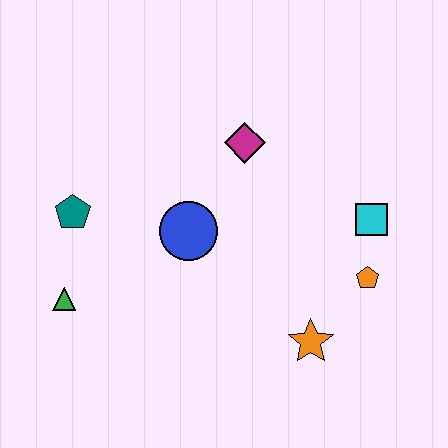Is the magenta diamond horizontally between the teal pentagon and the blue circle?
No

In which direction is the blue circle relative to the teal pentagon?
The blue circle is to the right of the teal pentagon.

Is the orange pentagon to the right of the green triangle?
Yes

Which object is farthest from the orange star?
The teal pentagon is farthest from the orange star.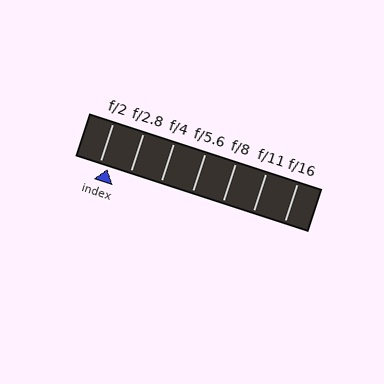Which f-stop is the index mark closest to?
The index mark is closest to f/2.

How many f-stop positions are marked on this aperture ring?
There are 7 f-stop positions marked.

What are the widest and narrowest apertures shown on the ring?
The widest aperture shown is f/2 and the narrowest is f/16.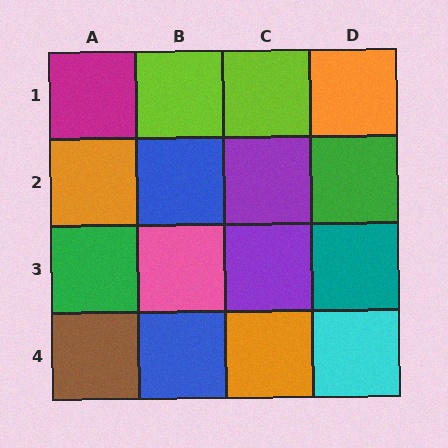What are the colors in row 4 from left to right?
Brown, blue, orange, cyan.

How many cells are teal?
1 cell is teal.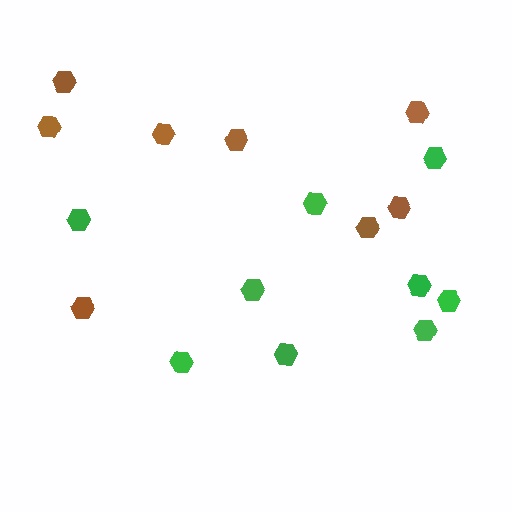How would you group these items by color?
There are 2 groups: one group of brown hexagons (8) and one group of green hexagons (9).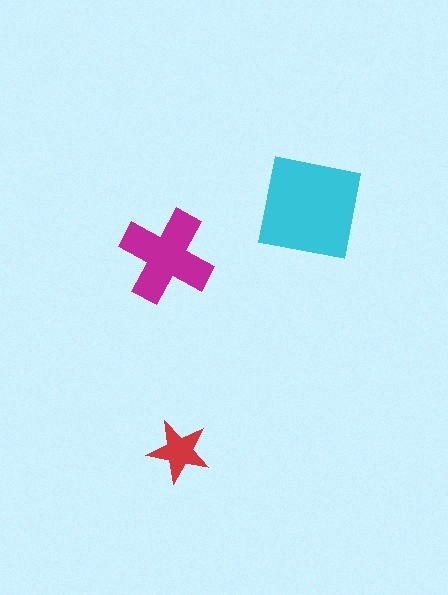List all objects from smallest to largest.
The red star, the magenta cross, the cyan square.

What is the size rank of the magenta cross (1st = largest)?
2nd.